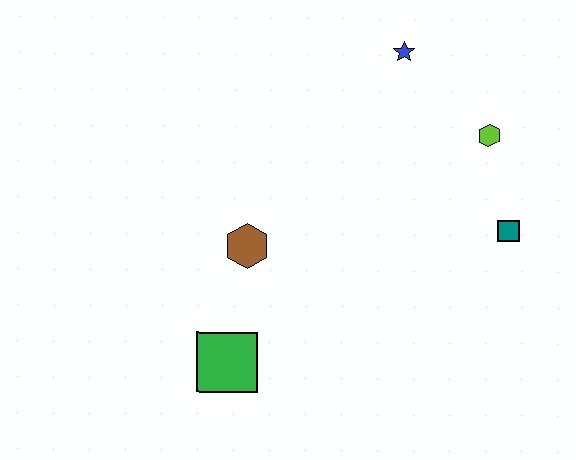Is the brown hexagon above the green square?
Yes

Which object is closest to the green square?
The brown hexagon is closest to the green square.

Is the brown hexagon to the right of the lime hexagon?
No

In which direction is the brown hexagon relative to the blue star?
The brown hexagon is below the blue star.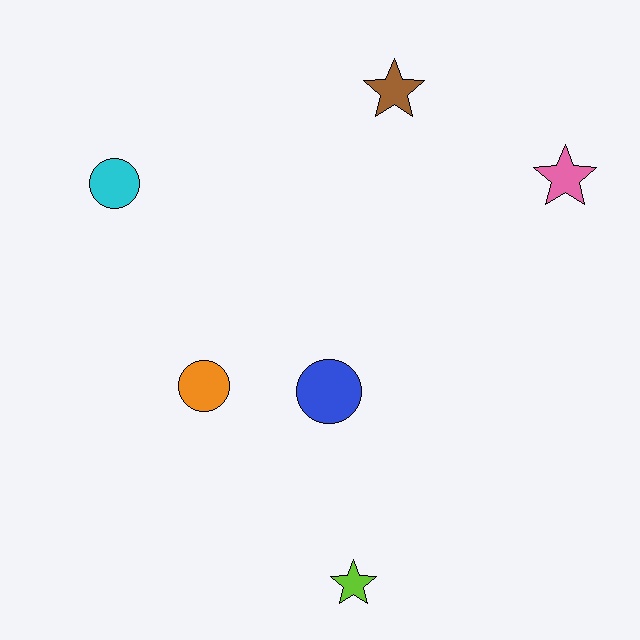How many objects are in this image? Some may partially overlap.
There are 6 objects.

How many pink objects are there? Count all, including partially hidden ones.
There is 1 pink object.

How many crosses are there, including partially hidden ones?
There are no crosses.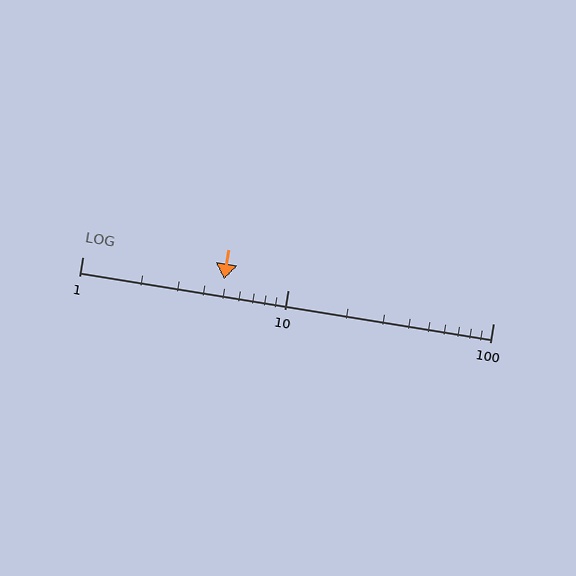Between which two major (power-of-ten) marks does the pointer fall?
The pointer is between 1 and 10.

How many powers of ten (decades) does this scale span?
The scale spans 2 decades, from 1 to 100.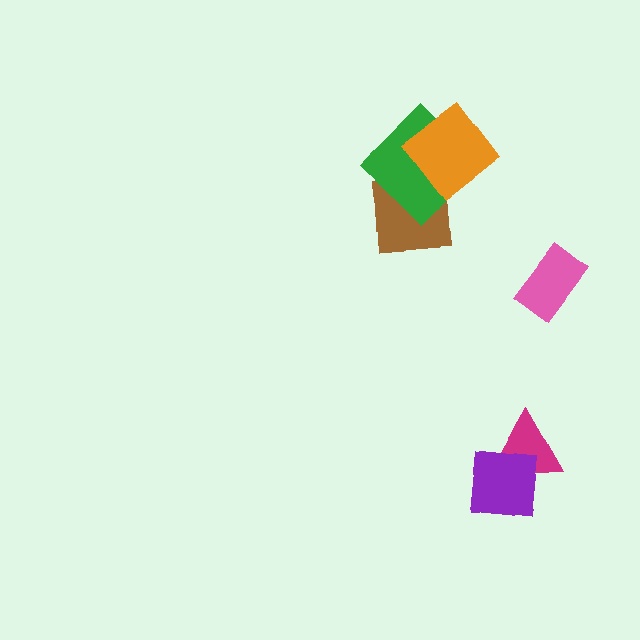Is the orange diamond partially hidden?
No, no other shape covers it.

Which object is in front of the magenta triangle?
The purple square is in front of the magenta triangle.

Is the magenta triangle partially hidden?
Yes, it is partially covered by another shape.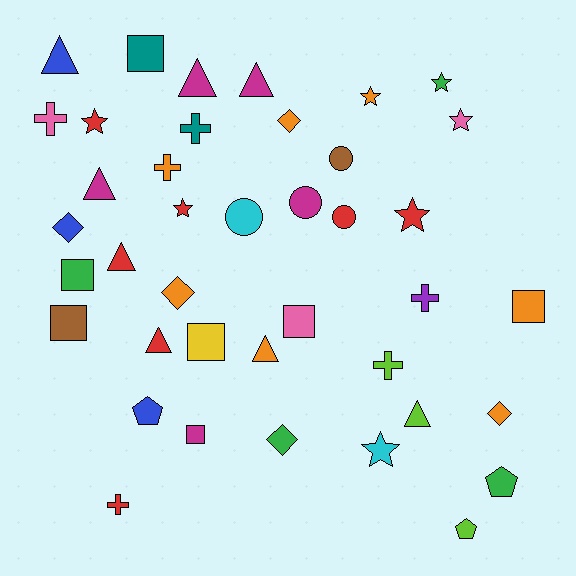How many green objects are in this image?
There are 4 green objects.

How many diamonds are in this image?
There are 5 diamonds.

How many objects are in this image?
There are 40 objects.